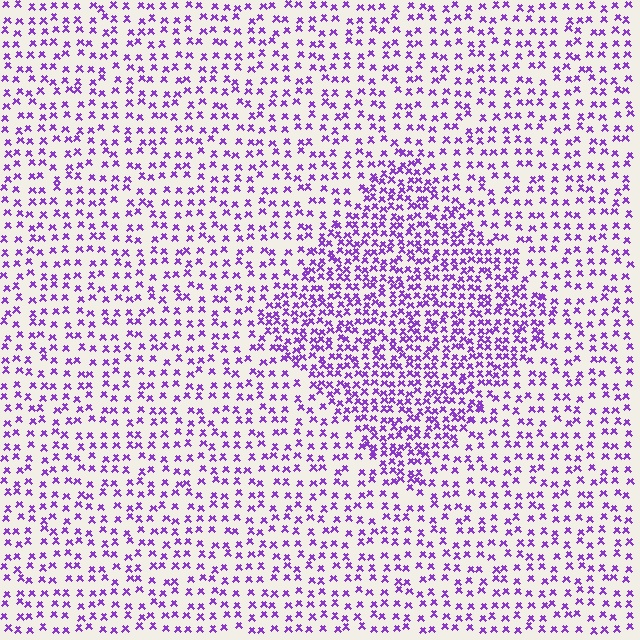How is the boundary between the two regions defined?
The boundary is defined by a change in element density (approximately 1.9x ratio). All elements are the same color, size, and shape.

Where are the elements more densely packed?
The elements are more densely packed inside the diamond boundary.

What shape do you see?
I see a diamond.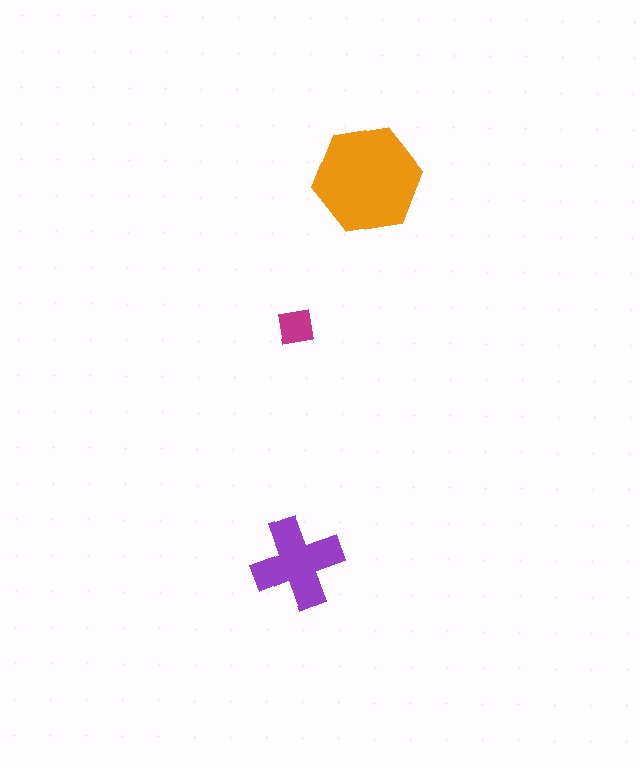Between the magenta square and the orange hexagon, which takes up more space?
The orange hexagon.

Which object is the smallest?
The magenta square.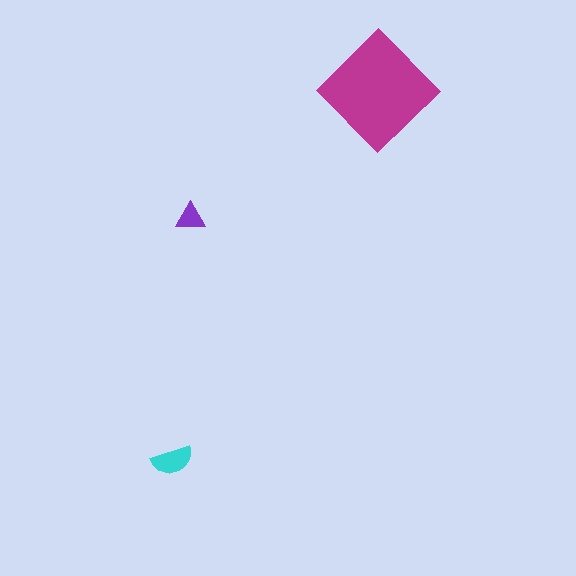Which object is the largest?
The magenta diamond.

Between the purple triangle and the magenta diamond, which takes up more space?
The magenta diamond.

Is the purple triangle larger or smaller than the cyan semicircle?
Smaller.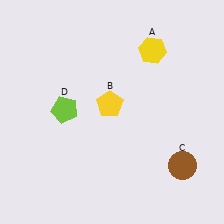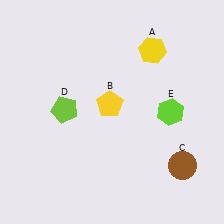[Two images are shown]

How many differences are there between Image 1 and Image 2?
There is 1 difference between the two images.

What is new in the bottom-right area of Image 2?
A lime hexagon (E) was added in the bottom-right area of Image 2.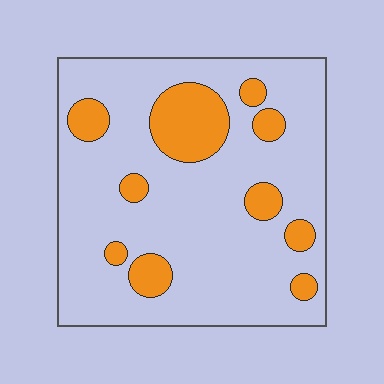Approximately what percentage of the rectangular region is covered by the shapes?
Approximately 20%.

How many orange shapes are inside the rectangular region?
10.